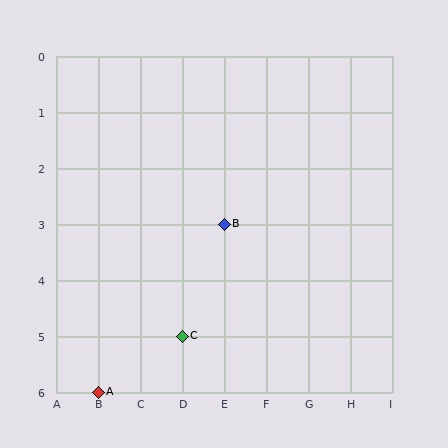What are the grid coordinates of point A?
Point A is at grid coordinates (B, 6).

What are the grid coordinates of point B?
Point B is at grid coordinates (E, 3).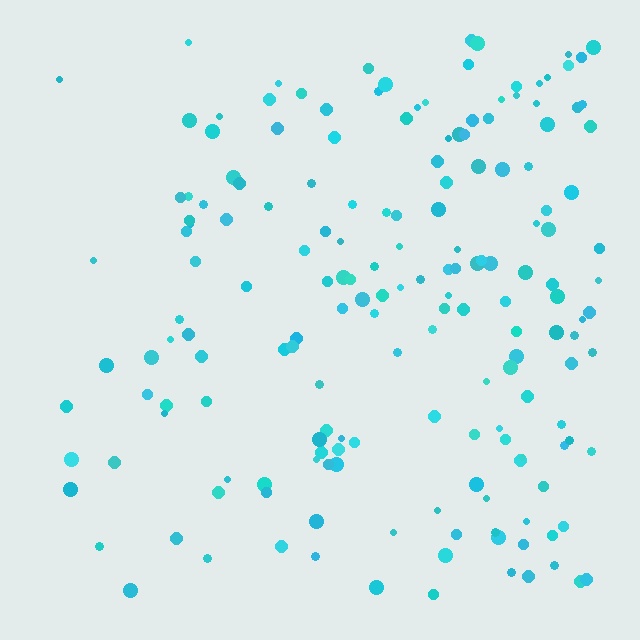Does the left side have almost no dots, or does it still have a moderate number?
Still a moderate number, just noticeably fewer than the right.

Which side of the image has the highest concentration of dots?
The right.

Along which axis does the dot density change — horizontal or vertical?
Horizontal.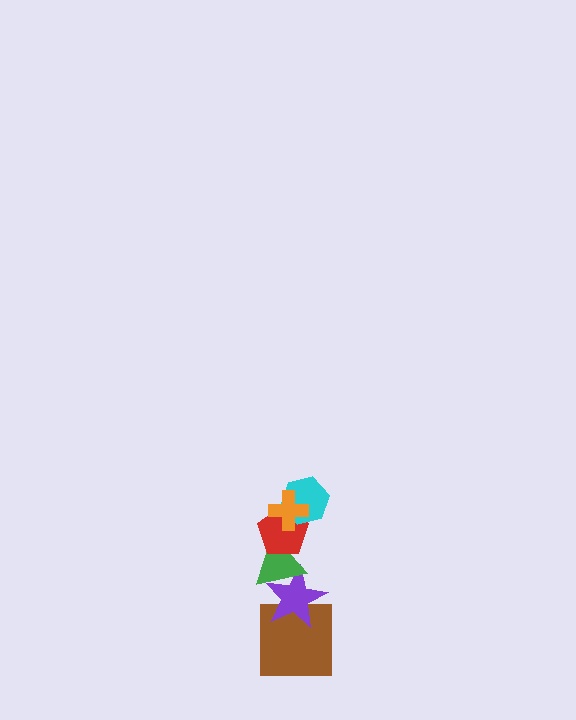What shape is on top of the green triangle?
The red pentagon is on top of the green triangle.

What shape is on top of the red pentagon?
The cyan hexagon is on top of the red pentagon.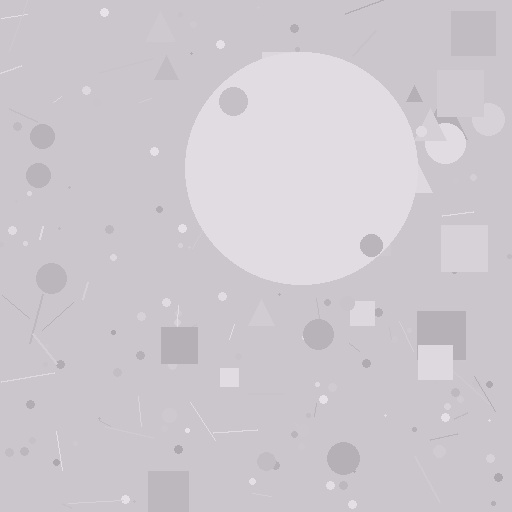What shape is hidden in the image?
A circle is hidden in the image.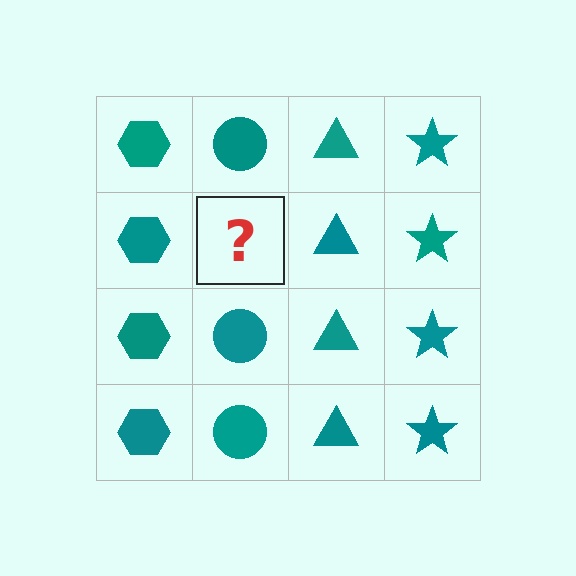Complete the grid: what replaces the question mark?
The question mark should be replaced with a teal circle.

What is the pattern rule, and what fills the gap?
The rule is that each column has a consistent shape. The gap should be filled with a teal circle.